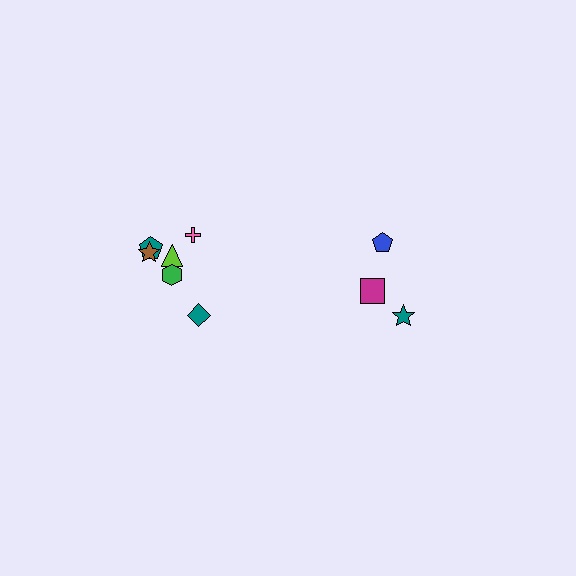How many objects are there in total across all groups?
There are 9 objects.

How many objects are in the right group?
There are 3 objects.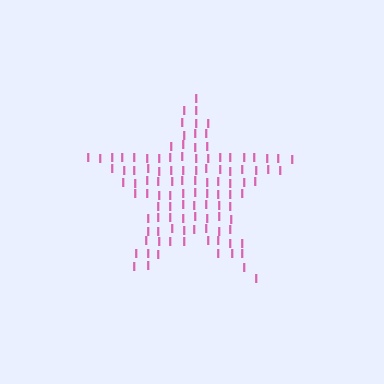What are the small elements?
The small elements are letter I's.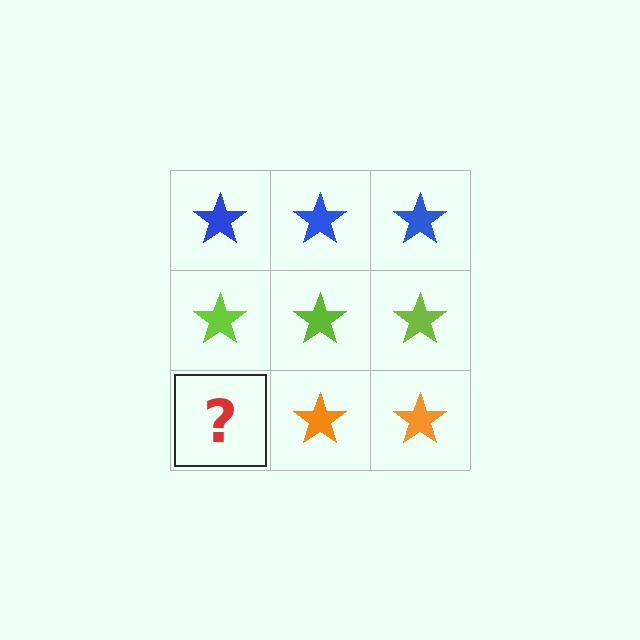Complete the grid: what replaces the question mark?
The question mark should be replaced with an orange star.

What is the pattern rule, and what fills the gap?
The rule is that each row has a consistent color. The gap should be filled with an orange star.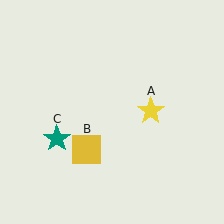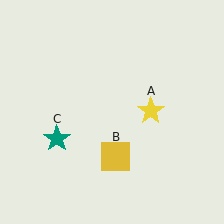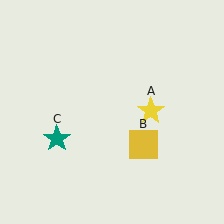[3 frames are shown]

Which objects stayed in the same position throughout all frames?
Yellow star (object A) and teal star (object C) remained stationary.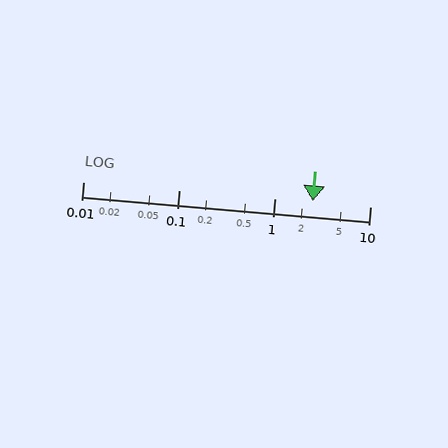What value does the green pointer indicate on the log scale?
The pointer indicates approximately 2.5.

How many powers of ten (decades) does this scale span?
The scale spans 3 decades, from 0.01 to 10.